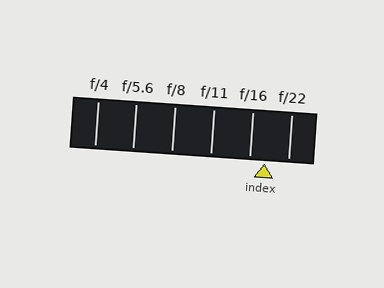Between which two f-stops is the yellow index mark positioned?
The index mark is between f/16 and f/22.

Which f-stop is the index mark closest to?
The index mark is closest to f/16.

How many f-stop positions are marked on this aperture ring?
There are 6 f-stop positions marked.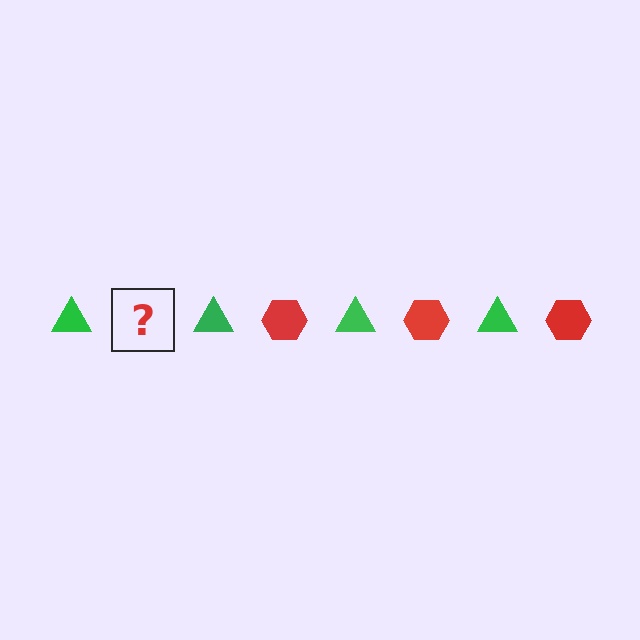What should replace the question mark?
The question mark should be replaced with a red hexagon.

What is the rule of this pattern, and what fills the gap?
The rule is that the pattern alternates between green triangle and red hexagon. The gap should be filled with a red hexagon.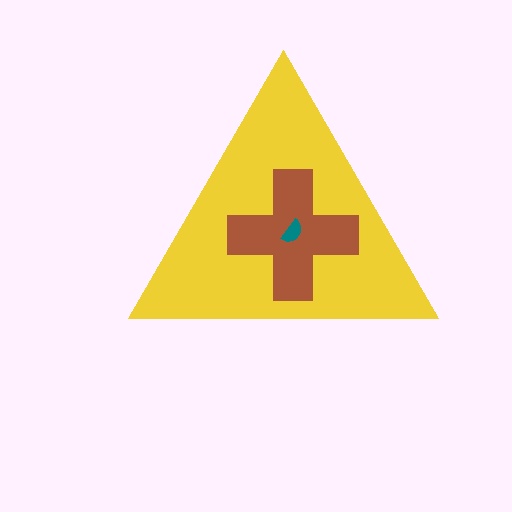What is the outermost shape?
The yellow triangle.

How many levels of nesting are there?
3.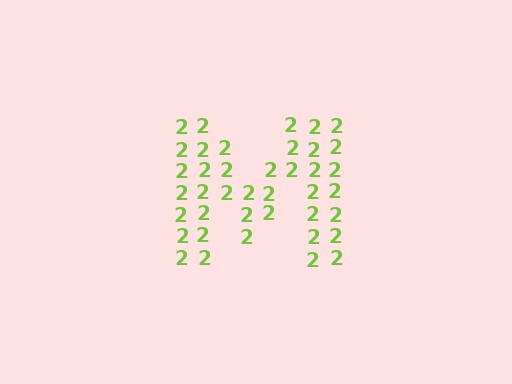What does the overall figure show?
The overall figure shows the letter M.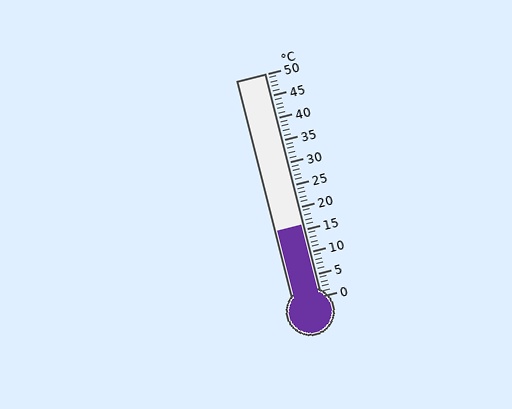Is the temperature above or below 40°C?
The temperature is below 40°C.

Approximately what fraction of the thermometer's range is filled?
The thermometer is filled to approximately 30% of its range.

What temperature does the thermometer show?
The thermometer shows approximately 16°C.